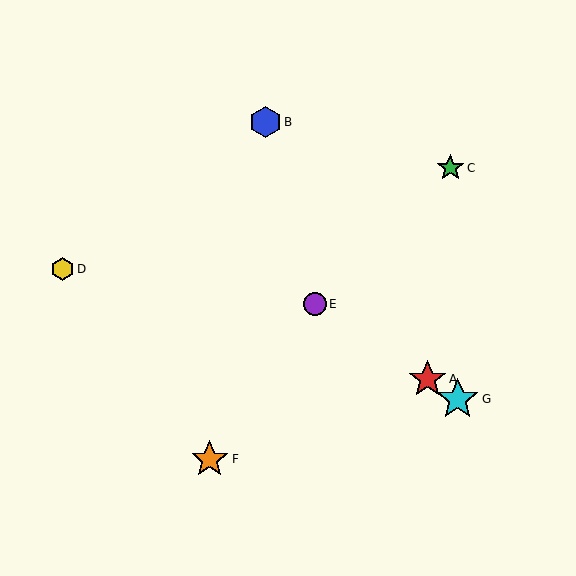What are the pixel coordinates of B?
Object B is at (265, 122).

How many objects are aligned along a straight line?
3 objects (A, E, G) are aligned along a straight line.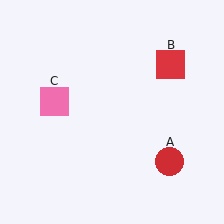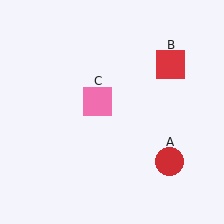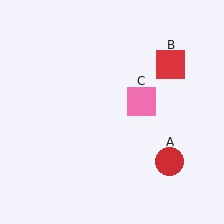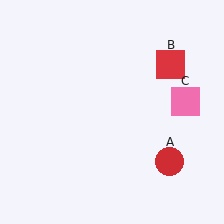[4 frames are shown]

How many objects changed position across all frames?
1 object changed position: pink square (object C).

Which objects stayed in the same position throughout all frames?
Red circle (object A) and red square (object B) remained stationary.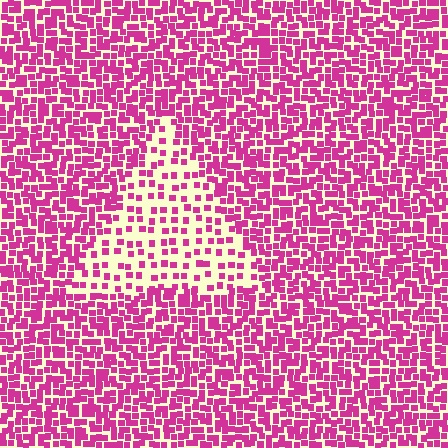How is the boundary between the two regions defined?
The boundary is defined by a change in element density (approximately 2.4x ratio). All elements are the same color, size, and shape.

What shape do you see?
I see a triangle.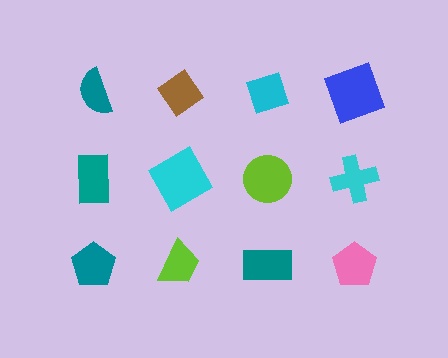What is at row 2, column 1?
A teal rectangle.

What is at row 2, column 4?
A cyan cross.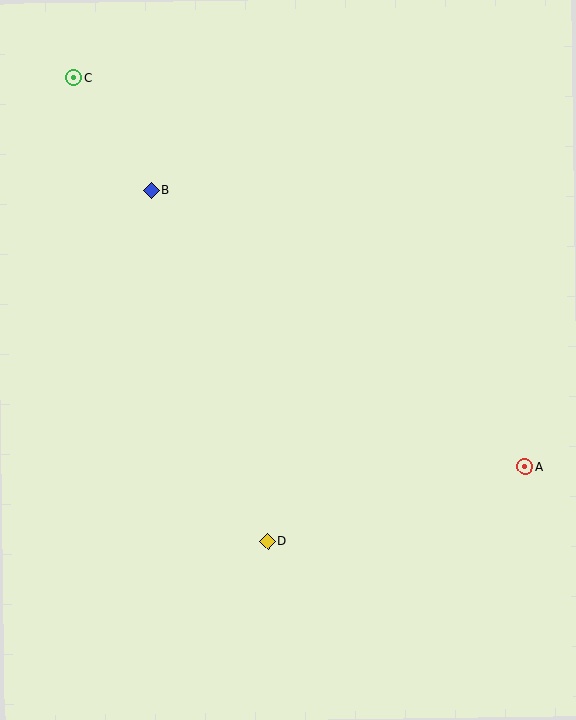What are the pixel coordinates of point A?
Point A is at (525, 467).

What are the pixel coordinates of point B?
Point B is at (151, 190).